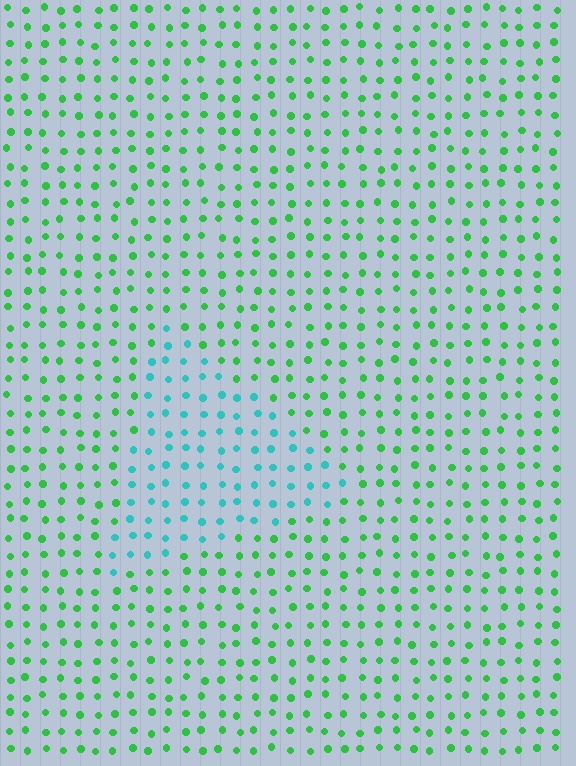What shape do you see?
I see a triangle.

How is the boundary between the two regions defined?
The boundary is defined purely by a slight shift in hue (about 50 degrees). Spacing, size, and orientation are identical on both sides.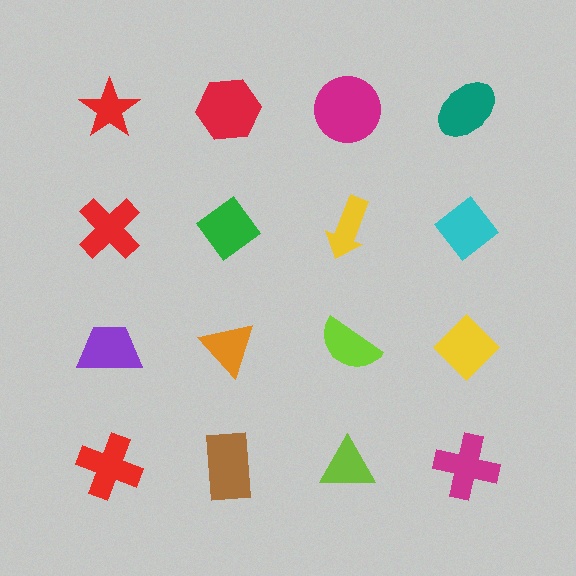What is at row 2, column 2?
A green diamond.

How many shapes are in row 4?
4 shapes.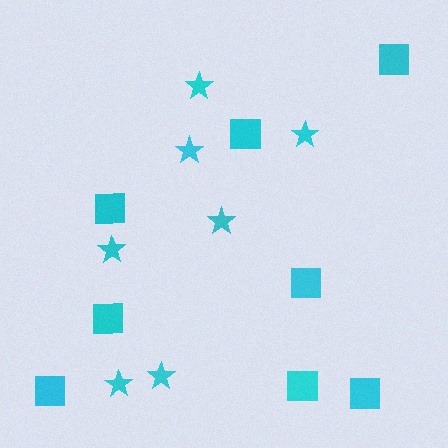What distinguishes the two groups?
There are 2 groups: one group of squares (8) and one group of stars (7).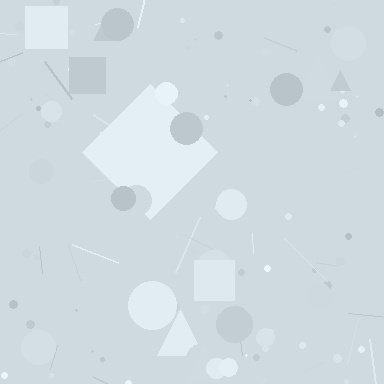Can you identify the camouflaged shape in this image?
The camouflaged shape is a diamond.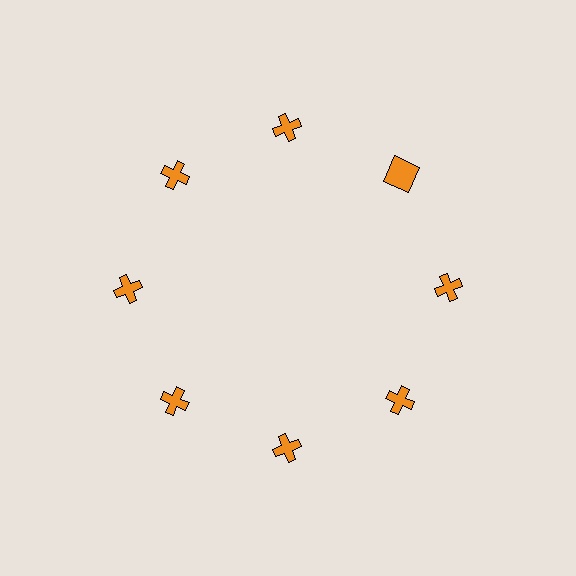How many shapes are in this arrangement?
There are 8 shapes arranged in a ring pattern.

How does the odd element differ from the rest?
It has a different shape: square instead of cross.